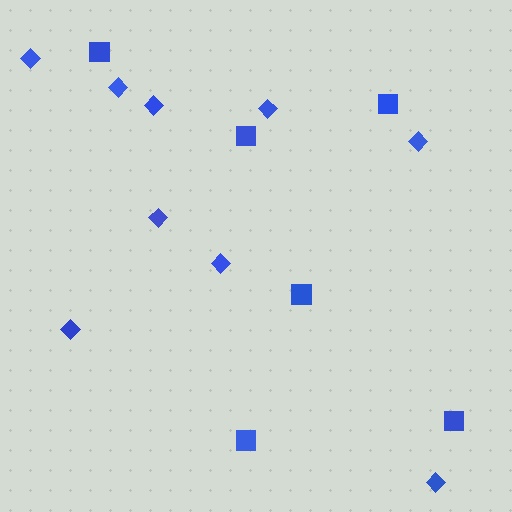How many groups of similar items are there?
There are 2 groups: one group of diamonds (9) and one group of squares (6).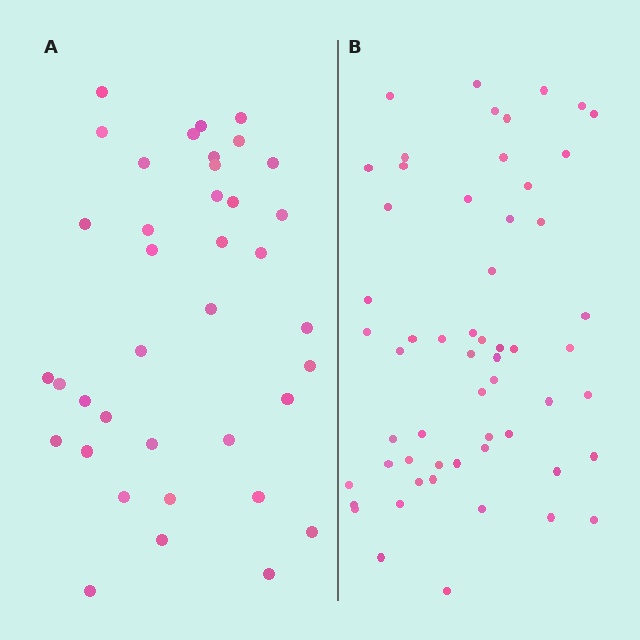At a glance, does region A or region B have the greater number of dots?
Region B (the right region) has more dots.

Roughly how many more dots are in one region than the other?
Region B has approximately 20 more dots than region A.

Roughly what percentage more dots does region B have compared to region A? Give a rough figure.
About 50% more.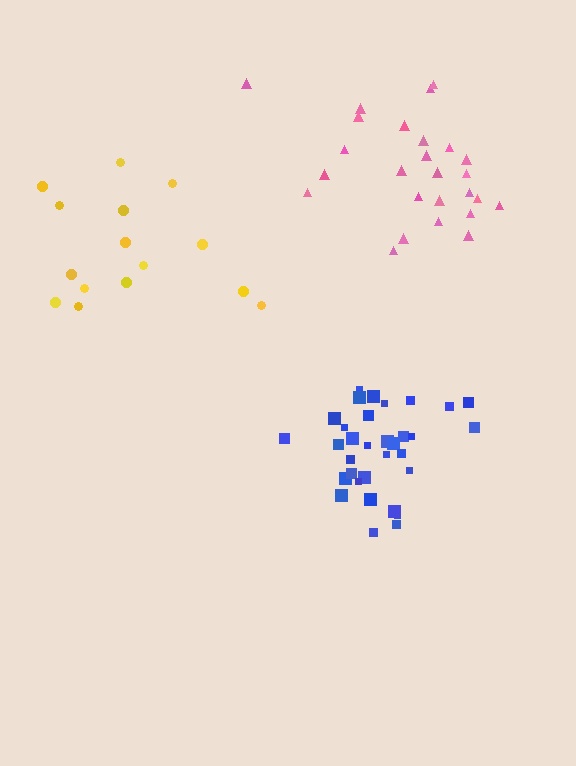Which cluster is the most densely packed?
Blue.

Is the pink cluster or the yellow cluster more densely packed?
Pink.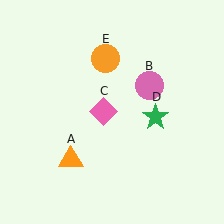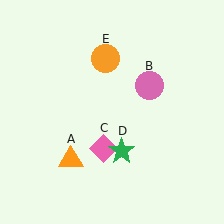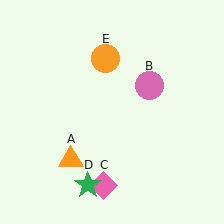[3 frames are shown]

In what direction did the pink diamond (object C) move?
The pink diamond (object C) moved down.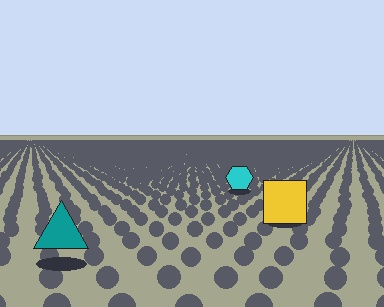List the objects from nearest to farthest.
From nearest to farthest: the teal triangle, the yellow square, the cyan hexagon.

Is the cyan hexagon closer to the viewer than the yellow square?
No. The yellow square is closer — you can tell from the texture gradient: the ground texture is coarser near it.